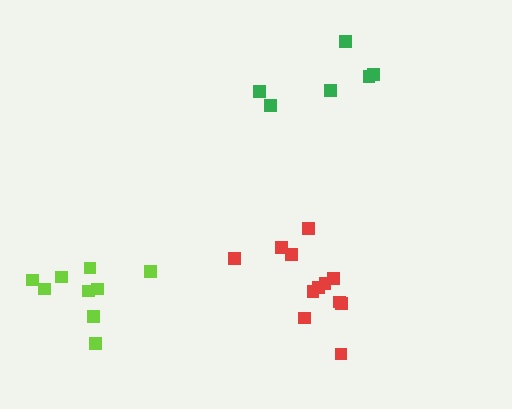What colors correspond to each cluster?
The clusters are colored: red, lime, green.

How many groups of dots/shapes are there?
There are 3 groups.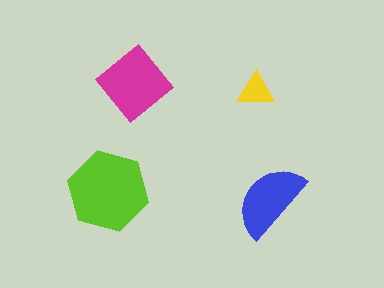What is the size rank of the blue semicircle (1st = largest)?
3rd.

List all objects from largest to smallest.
The lime hexagon, the magenta diamond, the blue semicircle, the yellow triangle.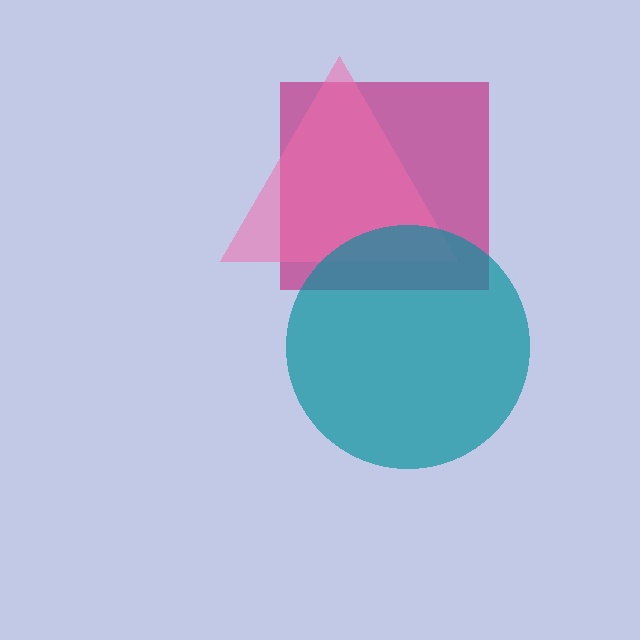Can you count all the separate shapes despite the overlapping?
Yes, there are 3 separate shapes.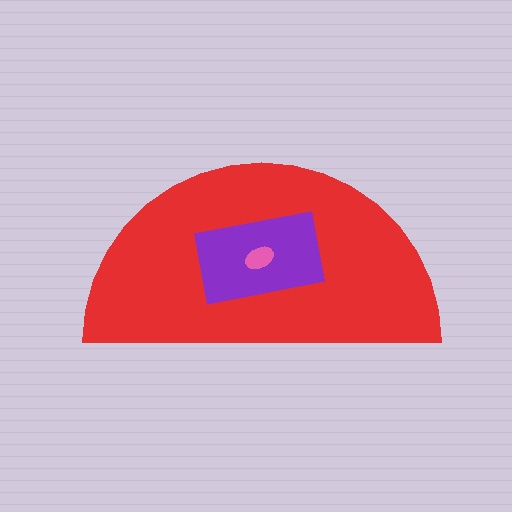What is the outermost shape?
The red semicircle.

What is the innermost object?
The pink ellipse.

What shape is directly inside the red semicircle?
The purple rectangle.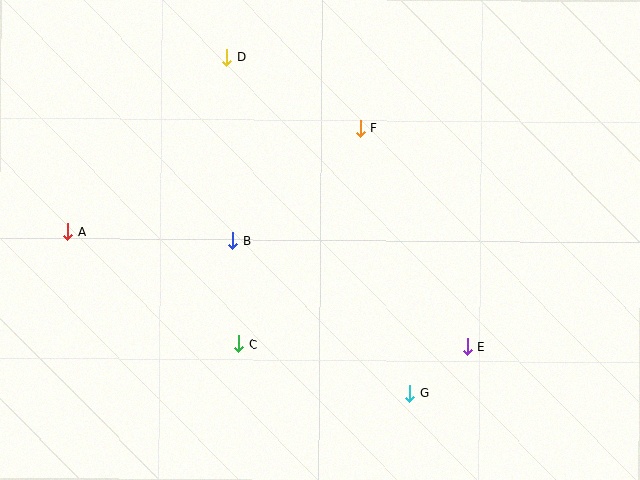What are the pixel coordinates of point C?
Point C is at (239, 344).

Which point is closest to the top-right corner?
Point F is closest to the top-right corner.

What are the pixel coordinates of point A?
Point A is at (68, 232).